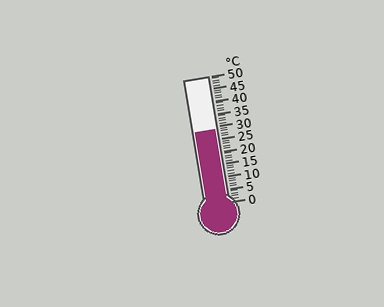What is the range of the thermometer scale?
The thermometer scale ranges from 0°C to 50°C.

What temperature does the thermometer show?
The thermometer shows approximately 29°C.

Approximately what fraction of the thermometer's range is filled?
The thermometer is filled to approximately 60% of its range.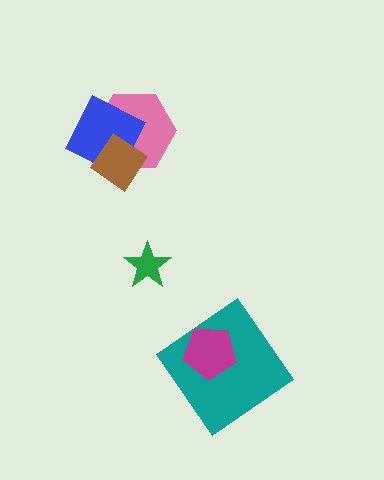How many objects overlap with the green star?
0 objects overlap with the green star.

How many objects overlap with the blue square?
2 objects overlap with the blue square.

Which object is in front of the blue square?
The brown diamond is in front of the blue square.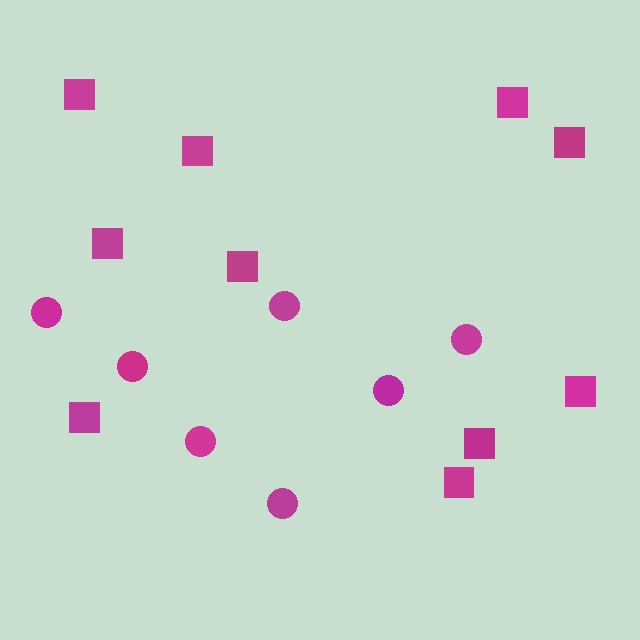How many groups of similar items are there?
There are 2 groups: one group of squares (10) and one group of circles (7).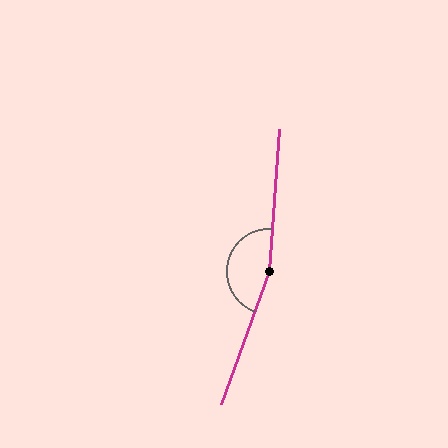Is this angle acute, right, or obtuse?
It is obtuse.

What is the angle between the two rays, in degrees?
Approximately 165 degrees.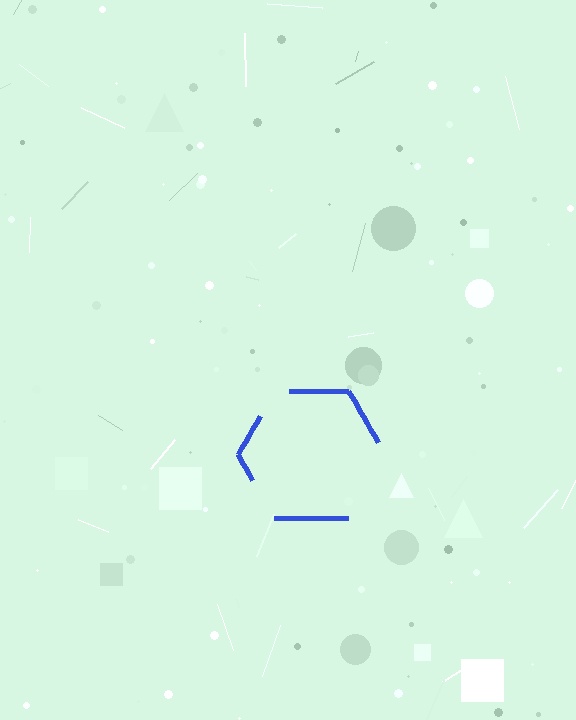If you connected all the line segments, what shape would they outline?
They would outline a hexagon.